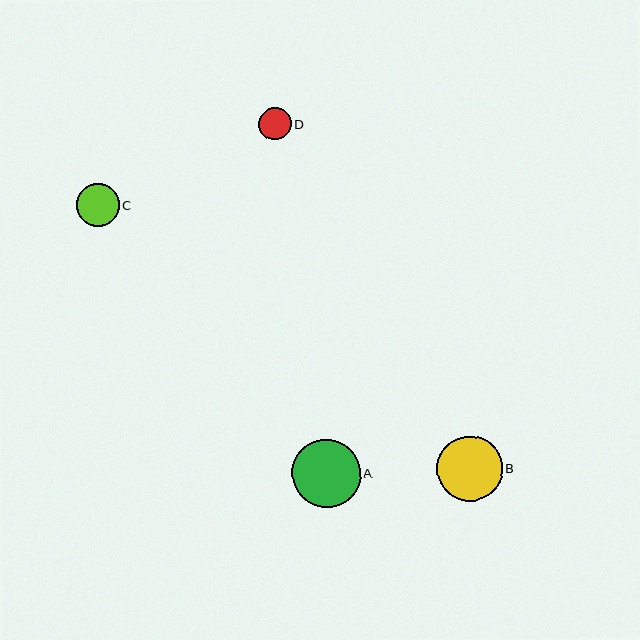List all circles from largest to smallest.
From largest to smallest: A, B, C, D.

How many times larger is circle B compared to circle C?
Circle B is approximately 1.5 times the size of circle C.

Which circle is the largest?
Circle A is the largest with a size of approximately 68 pixels.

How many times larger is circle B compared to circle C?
Circle B is approximately 1.5 times the size of circle C.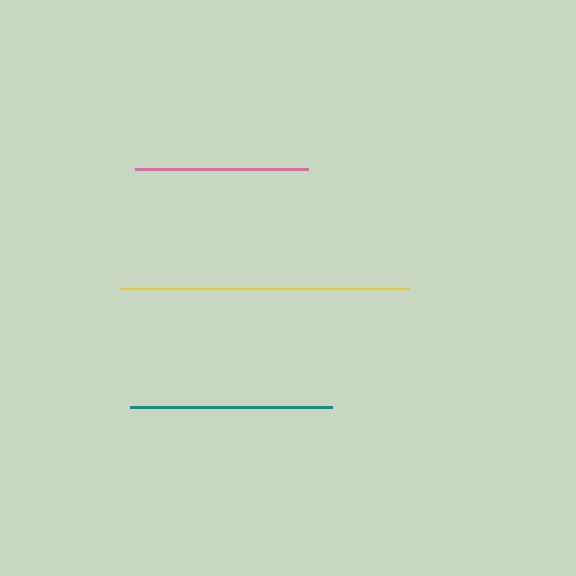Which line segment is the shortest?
The pink line is the shortest at approximately 173 pixels.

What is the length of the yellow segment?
The yellow segment is approximately 289 pixels long.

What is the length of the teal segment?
The teal segment is approximately 202 pixels long.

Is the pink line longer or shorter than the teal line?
The teal line is longer than the pink line.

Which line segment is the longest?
The yellow line is the longest at approximately 289 pixels.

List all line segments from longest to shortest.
From longest to shortest: yellow, teal, pink.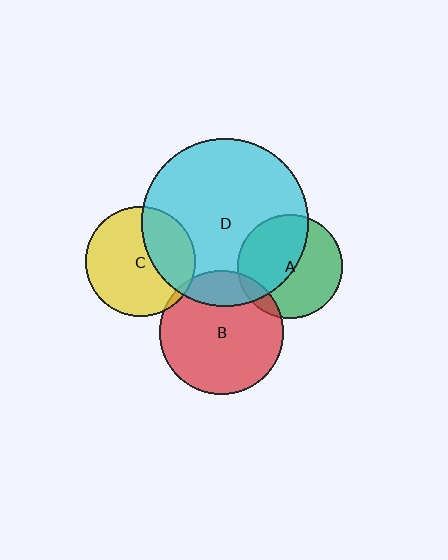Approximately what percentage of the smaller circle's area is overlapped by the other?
Approximately 20%.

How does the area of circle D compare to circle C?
Approximately 2.3 times.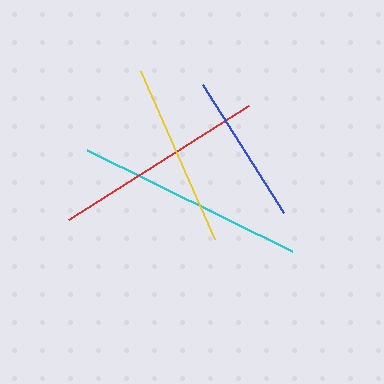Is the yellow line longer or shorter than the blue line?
The yellow line is longer than the blue line.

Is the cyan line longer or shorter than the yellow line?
The cyan line is longer than the yellow line.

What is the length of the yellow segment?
The yellow segment is approximately 184 pixels long.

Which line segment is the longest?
The cyan line is the longest at approximately 228 pixels.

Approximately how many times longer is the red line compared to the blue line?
The red line is approximately 1.4 times the length of the blue line.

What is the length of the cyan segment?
The cyan segment is approximately 228 pixels long.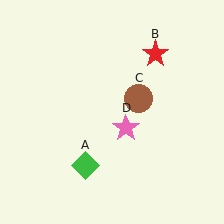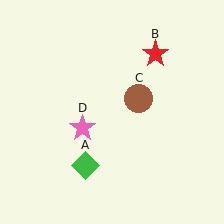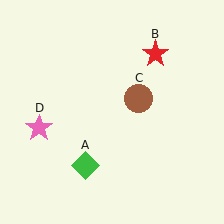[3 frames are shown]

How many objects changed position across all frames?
1 object changed position: pink star (object D).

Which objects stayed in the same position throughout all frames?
Green diamond (object A) and red star (object B) and brown circle (object C) remained stationary.